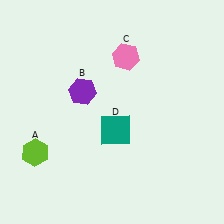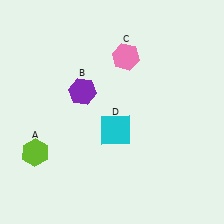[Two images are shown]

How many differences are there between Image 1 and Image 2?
There is 1 difference between the two images.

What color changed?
The square (D) changed from teal in Image 1 to cyan in Image 2.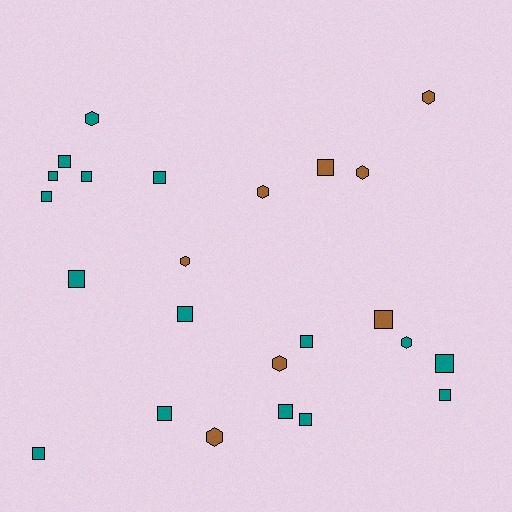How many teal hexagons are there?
There are 2 teal hexagons.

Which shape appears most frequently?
Square, with 16 objects.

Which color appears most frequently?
Teal, with 16 objects.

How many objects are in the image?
There are 24 objects.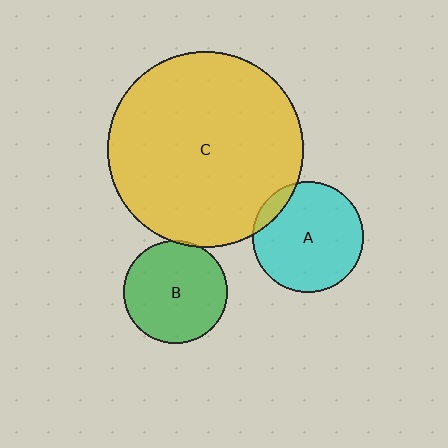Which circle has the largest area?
Circle C (yellow).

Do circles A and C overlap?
Yes.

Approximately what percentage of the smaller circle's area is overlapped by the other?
Approximately 10%.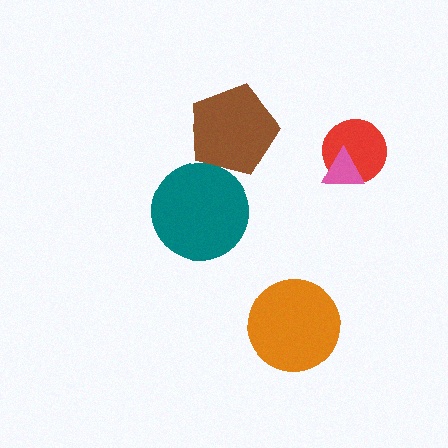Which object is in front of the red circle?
The pink triangle is in front of the red circle.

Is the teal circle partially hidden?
No, no other shape covers it.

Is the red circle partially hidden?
Yes, it is partially covered by another shape.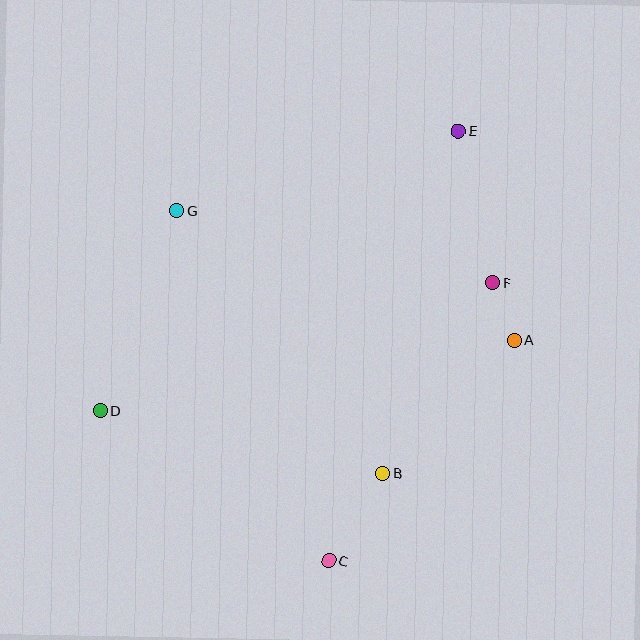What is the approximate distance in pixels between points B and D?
The distance between B and D is approximately 289 pixels.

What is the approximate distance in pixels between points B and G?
The distance between B and G is approximately 334 pixels.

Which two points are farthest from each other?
Points D and E are farthest from each other.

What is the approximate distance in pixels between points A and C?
The distance between A and C is approximately 288 pixels.